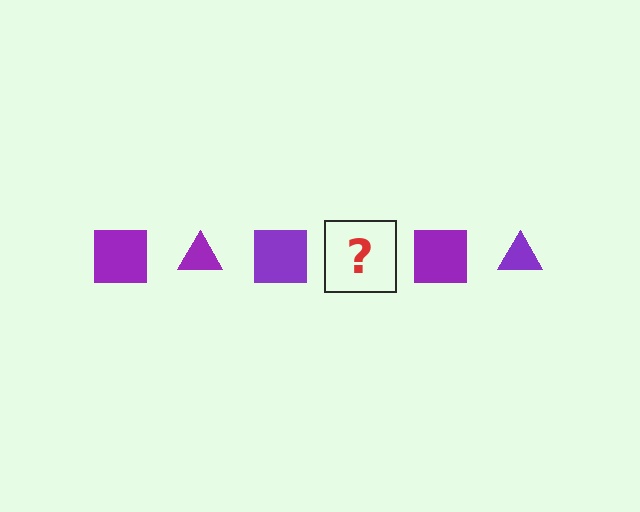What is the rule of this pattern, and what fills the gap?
The rule is that the pattern cycles through square, triangle shapes in purple. The gap should be filled with a purple triangle.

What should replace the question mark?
The question mark should be replaced with a purple triangle.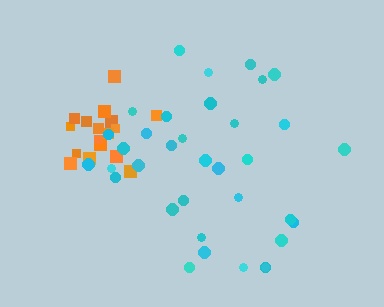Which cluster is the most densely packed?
Orange.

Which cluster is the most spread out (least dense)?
Cyan.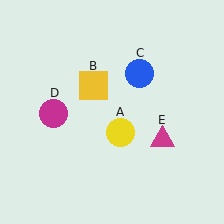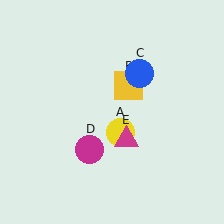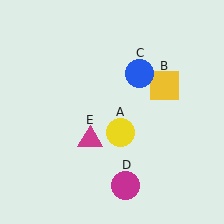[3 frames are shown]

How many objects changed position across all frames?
3 objects changed position: yellow square (object B), magenta circle (object D), magenta triangle (object E).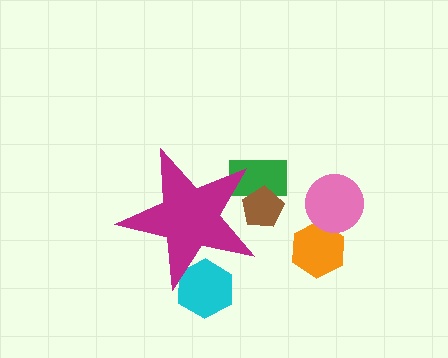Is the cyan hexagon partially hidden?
Yes, the cyan hexagon is partially hidden behind the magenta star.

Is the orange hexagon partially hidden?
No, the orange hexagon is fully visible.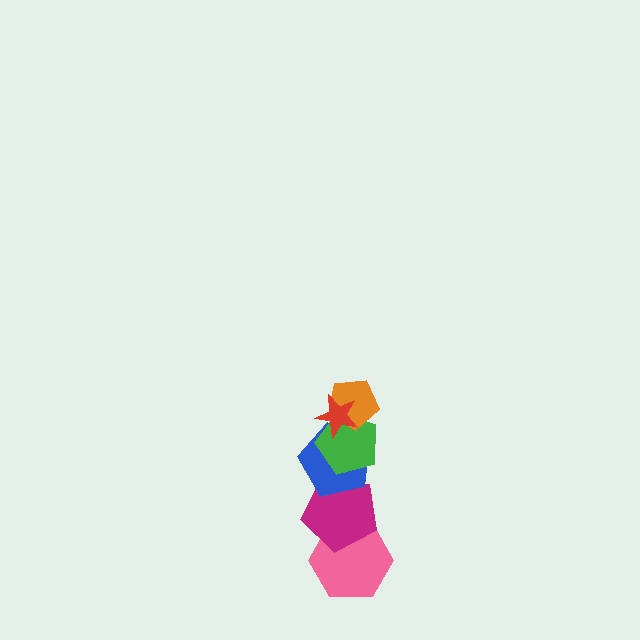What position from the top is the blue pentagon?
The blue pentagon is 4th from the top.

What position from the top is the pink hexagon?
The pink hexagon is 6th from the top.